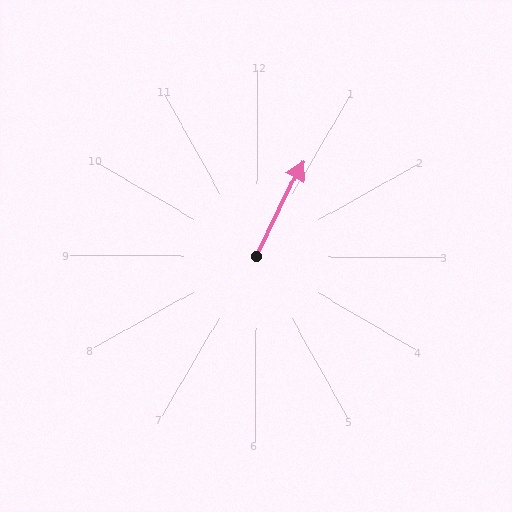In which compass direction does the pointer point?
Northeast.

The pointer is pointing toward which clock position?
Roughly 1 o'clock.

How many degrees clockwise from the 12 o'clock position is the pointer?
Approximately 26 degrees.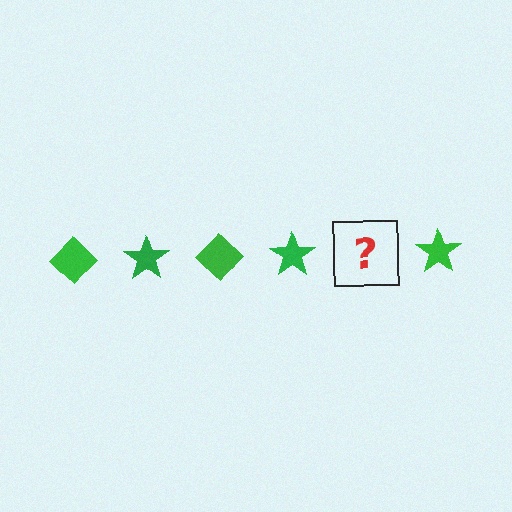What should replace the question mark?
The question mark should be replaced with a green diamond.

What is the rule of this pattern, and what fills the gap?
The rule is that the pattern cycles through diamond, star shapes in green. The gap should be filled with a green diamond.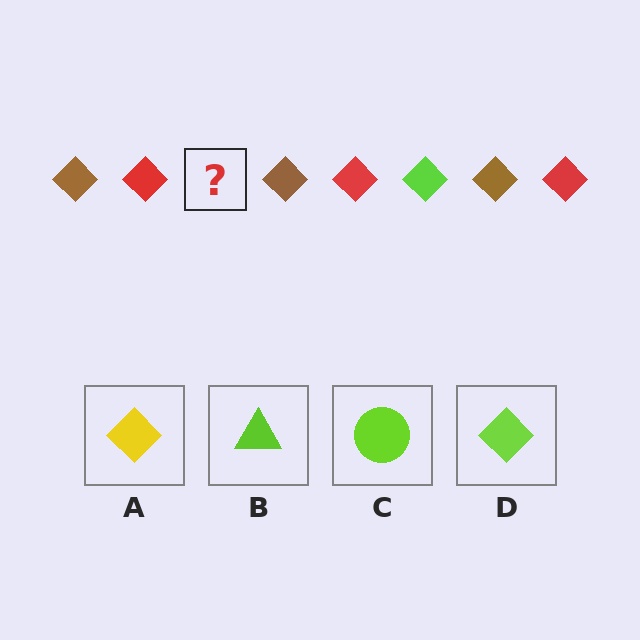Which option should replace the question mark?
Option D.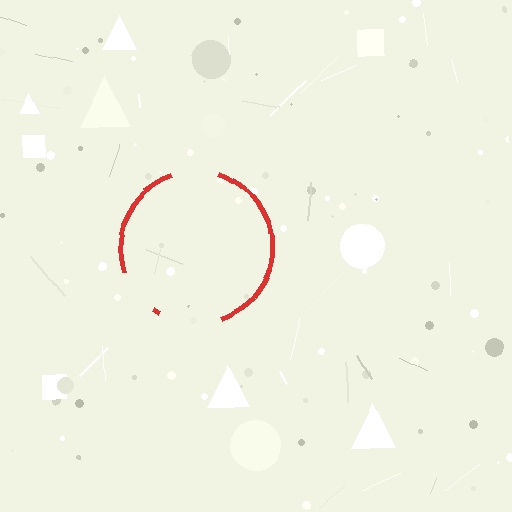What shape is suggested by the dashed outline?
The dashed outline suggests a circle.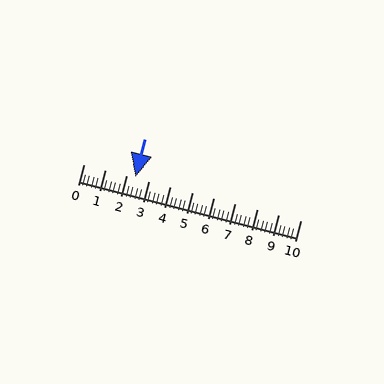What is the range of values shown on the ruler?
The ruler shows values from 0 to 10.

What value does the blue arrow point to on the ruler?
The blue arrow points to approximately 2.4.